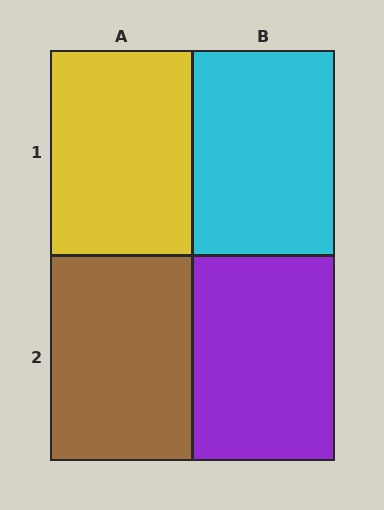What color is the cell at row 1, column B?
Cyan.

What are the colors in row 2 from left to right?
Brown, purple.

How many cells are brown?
1 cell is brown.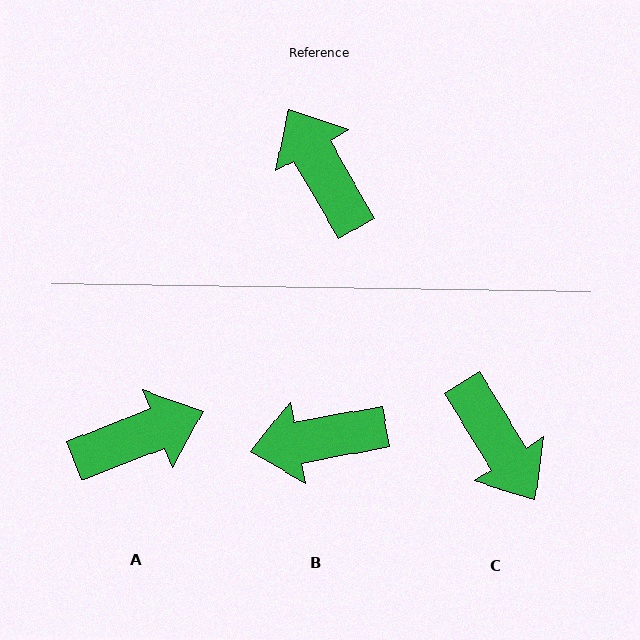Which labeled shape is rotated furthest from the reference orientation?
C, about 178 degrees away.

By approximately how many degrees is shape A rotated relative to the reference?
Approximately 99 degrees clockwise.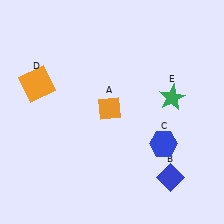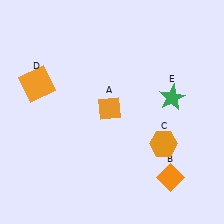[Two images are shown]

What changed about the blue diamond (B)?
In Image 1, B is blue. In Image 2, it changed to orange.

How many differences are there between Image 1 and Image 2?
There are 2 differences between the two images.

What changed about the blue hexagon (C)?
In Image 1, C is blue. In Image 2, it changed to orange.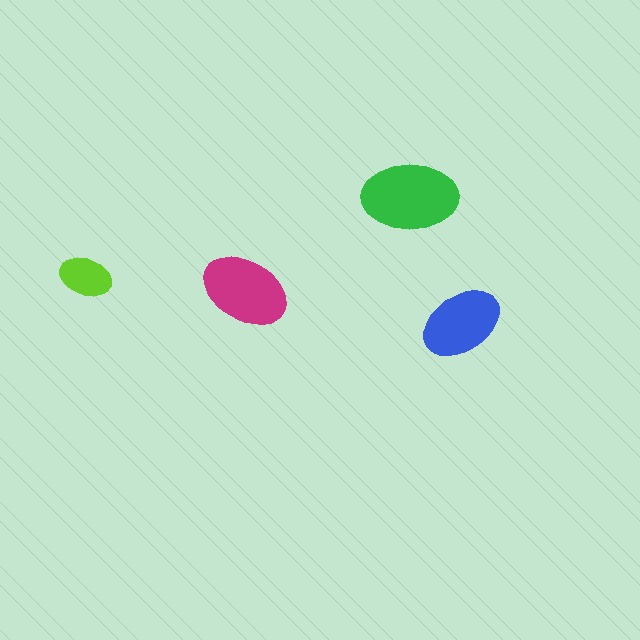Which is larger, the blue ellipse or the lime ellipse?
The blue one.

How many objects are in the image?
There are 4 objects in the image.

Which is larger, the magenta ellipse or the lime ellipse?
The magenta one.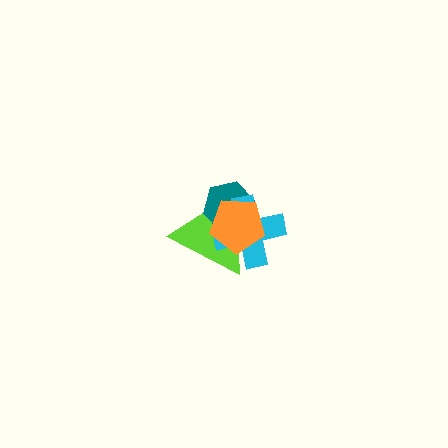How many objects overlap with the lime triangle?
3 objects overlap with the lime triangle.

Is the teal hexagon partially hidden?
Yes, it is partially covered by another shape.